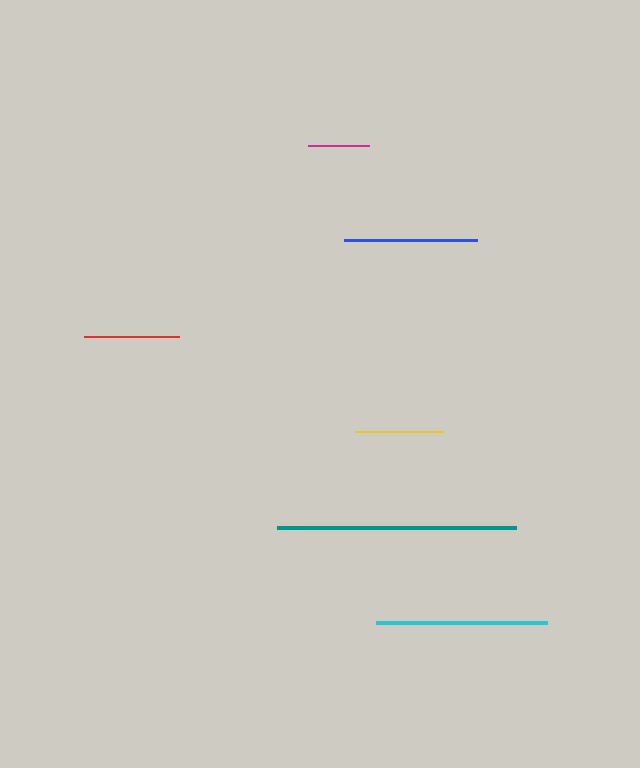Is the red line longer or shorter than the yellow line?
The red line is longer than the yellow line.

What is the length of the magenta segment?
The magenta segment is approximately 61 pixels long.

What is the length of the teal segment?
The teal segment is approximately 239 pixels long.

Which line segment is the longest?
The teal line is the longest at approximately 239 pixels.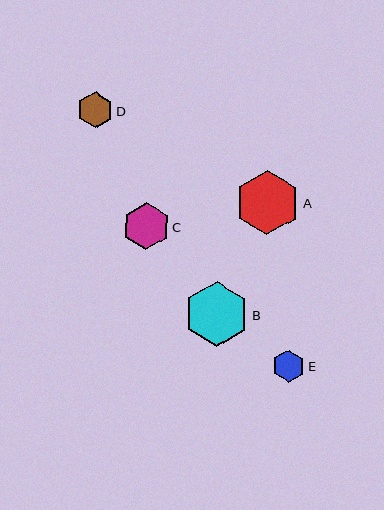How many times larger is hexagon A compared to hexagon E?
Hexagon A is approximately 2.0 times the size of hexagon E.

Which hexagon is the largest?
Hexagon B is the largest with a size of approximately 65 pixels.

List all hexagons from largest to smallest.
From largest to smallest: B, A, C, D, E.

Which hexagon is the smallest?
Hexagon E is the smallest with a size of approximately 32 pixels.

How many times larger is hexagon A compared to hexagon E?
Hexagon A is approximately 2.0 times the size of hexagon E.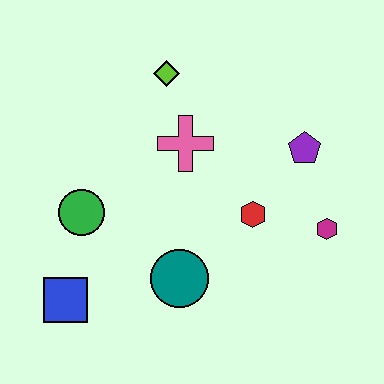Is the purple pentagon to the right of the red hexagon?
Yes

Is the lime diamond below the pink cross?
No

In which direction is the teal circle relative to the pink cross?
The teal circle is below the pink cross.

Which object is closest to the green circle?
The blue square is closest to the green circle.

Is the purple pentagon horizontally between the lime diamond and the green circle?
No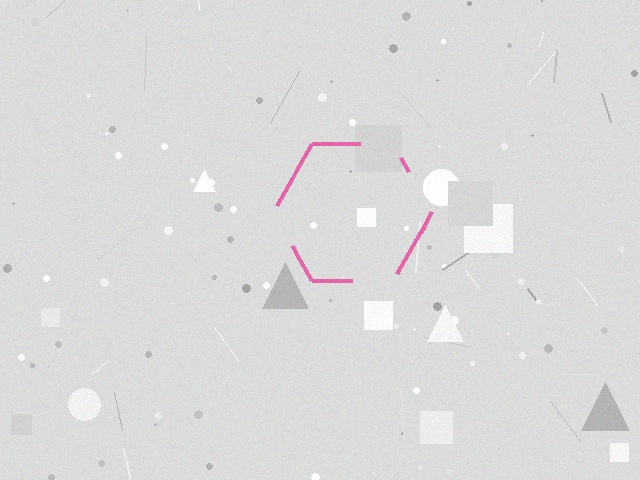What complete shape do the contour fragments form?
The contour fragments form a hexagon.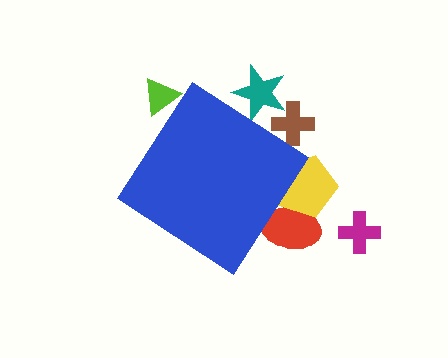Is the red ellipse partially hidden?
Yes, the red ellipse is partially hidden behind the blue diamond.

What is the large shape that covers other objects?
A blue diamond.